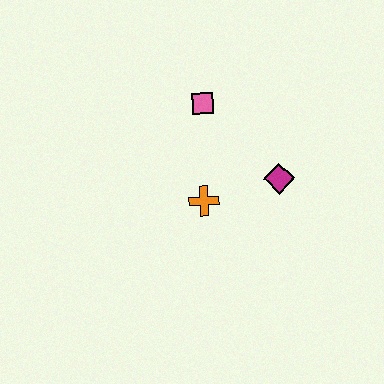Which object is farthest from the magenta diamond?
The pink square is farthest from the magenta diamond.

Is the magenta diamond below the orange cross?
No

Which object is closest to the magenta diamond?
The orange cross is closest to the magenta diamond.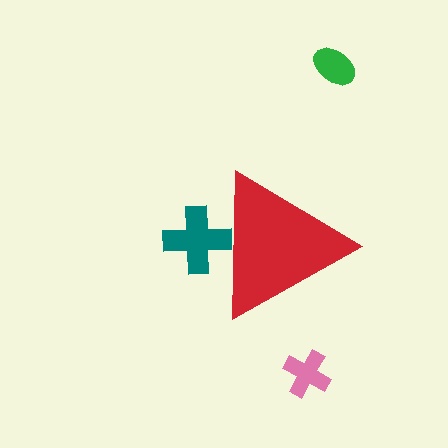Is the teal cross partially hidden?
Yes, the teal cross is partially hidden behind the red triangle.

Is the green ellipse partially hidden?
No, the green ellipse is fully visible.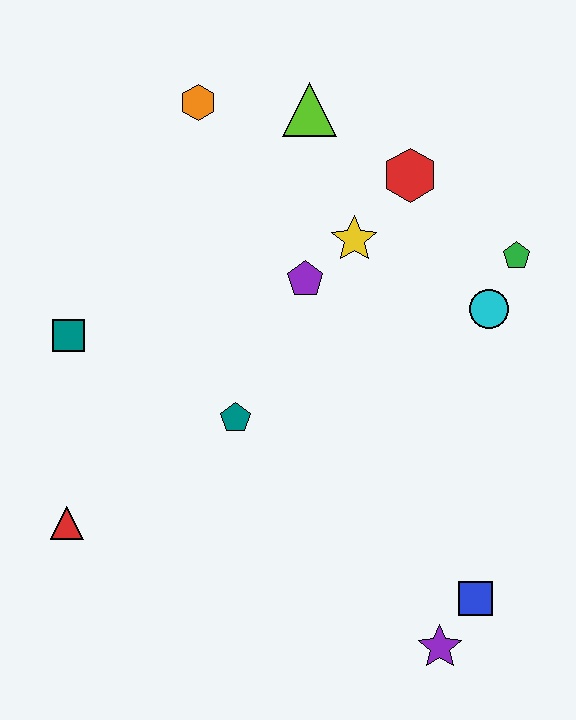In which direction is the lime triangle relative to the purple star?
The lime triangle is above the purple star.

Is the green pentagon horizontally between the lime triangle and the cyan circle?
No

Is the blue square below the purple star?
No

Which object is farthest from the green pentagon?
The red triangle is farthest from the green pentagon.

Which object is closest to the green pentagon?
The cyan circle is closest to the green pentagon.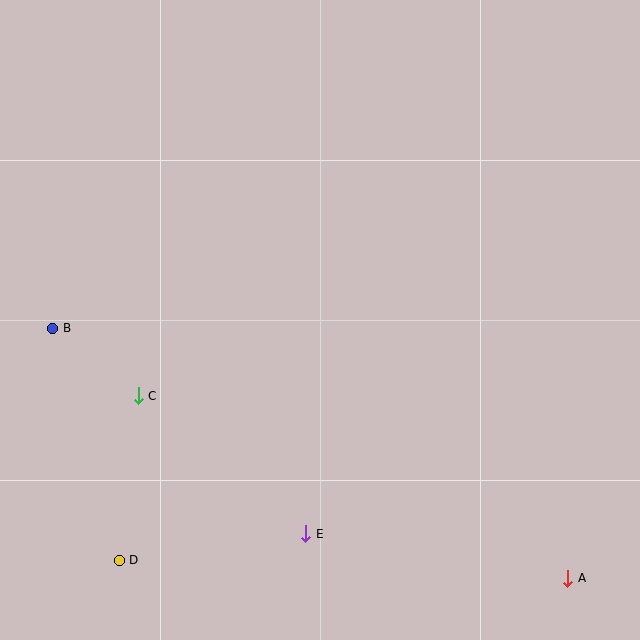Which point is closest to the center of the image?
Point C at (138, 396) is closest to the center.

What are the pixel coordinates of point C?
Point C is at (138, 396).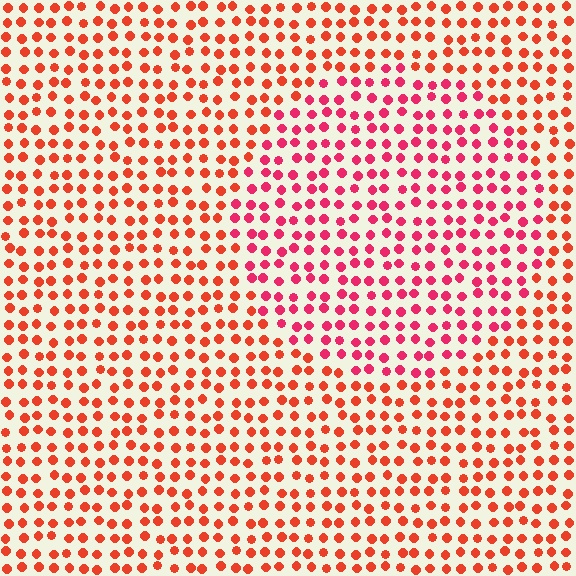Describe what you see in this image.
The image is filled with small red elements in a uniform arrangement. A circle-shaped region is visible where the elements are tinted to a slightly different hue, forming a subtle color boundary.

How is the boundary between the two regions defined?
The boundary is defined purely by a slight shift in hue (about 28 degrees). Spacing, size, and orientation are identical on both sides.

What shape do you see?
I see a circle.